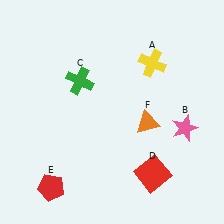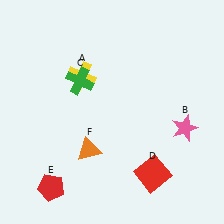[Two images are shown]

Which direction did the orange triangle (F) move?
The orange triangle (F) moved left.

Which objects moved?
The objects that moved are: the yellow cross (A), the orange triangle (F).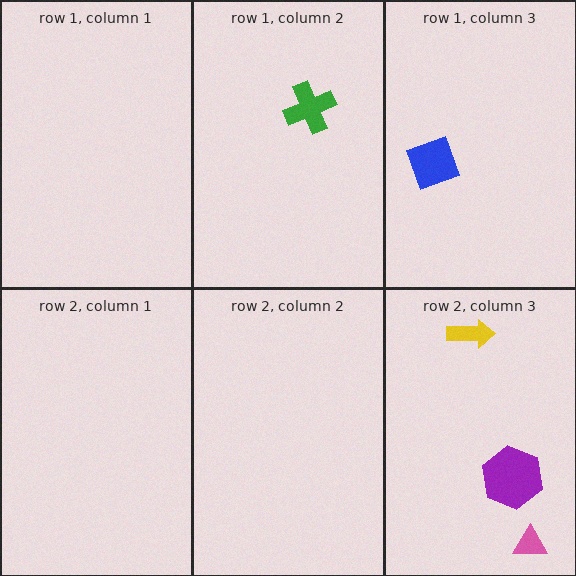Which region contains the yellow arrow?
The row 2, column 3 region.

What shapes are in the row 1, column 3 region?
The blue square.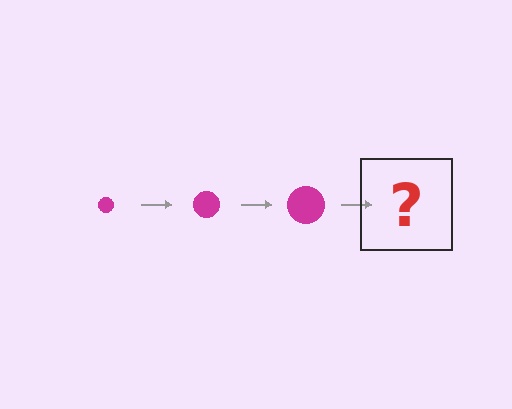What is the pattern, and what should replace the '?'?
The pattern is that the circle gets progressively larger each step. The '?' should be a magenta circle, larger than the previous one.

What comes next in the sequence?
The next element should be a magenta circle, larger than the previous one.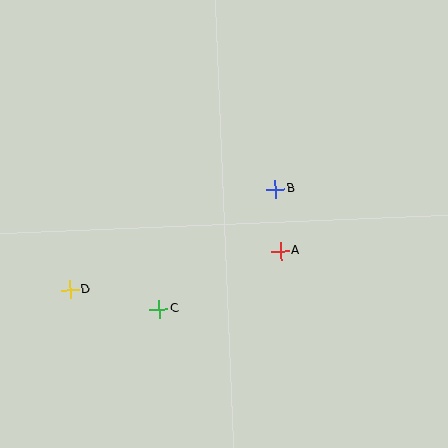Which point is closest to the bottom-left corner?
Point D is closest to the bottom-left corner.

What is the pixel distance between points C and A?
The distance between C and A is 134 pixels.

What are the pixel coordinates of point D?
Point D is at (70, 290).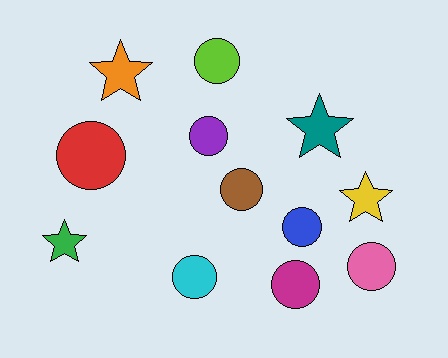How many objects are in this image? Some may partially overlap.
There are 12 objects.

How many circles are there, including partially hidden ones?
There are 8 circles.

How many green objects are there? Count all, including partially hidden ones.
There is 1 green object.